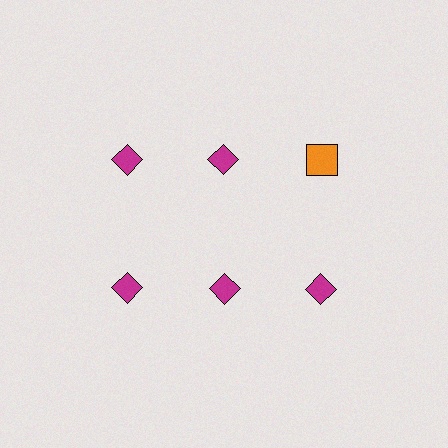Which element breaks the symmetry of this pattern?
The orange square in the top row, center column breaks the symmetry. All other shapes are magenta diamonds.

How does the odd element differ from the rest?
It differs in both color (orange instead of magenta) and shape (square instead of diamond).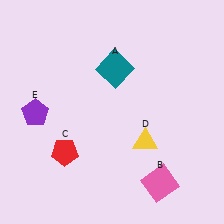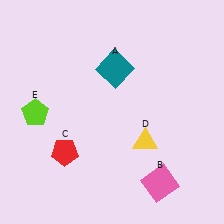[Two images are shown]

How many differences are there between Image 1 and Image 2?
There is 1 difference between the two images.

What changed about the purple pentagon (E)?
In Image 1, E is purple. In Image 2, it changed to lime.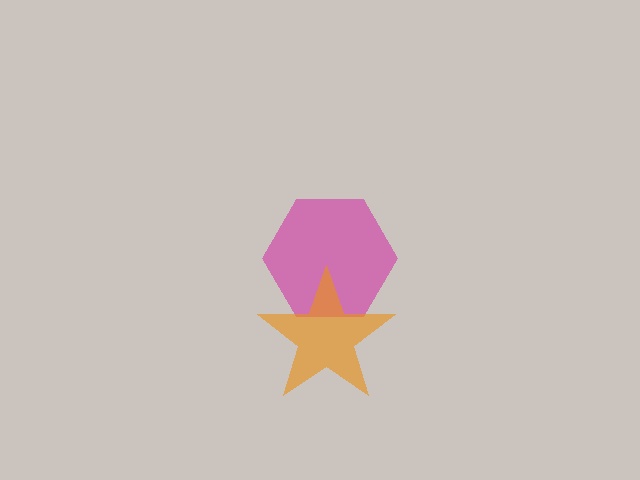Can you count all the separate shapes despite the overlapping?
Yes, there are 2 separate shapes.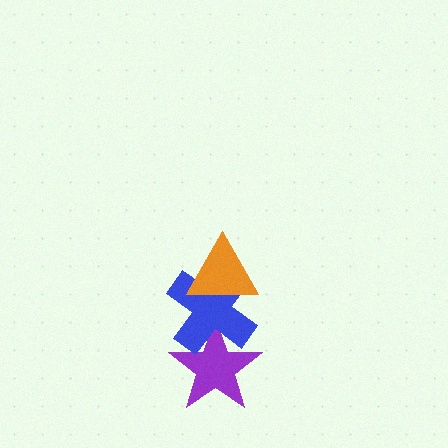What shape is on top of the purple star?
The blue cross is on top of the purple star.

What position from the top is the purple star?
The purple star is 3rd from the top.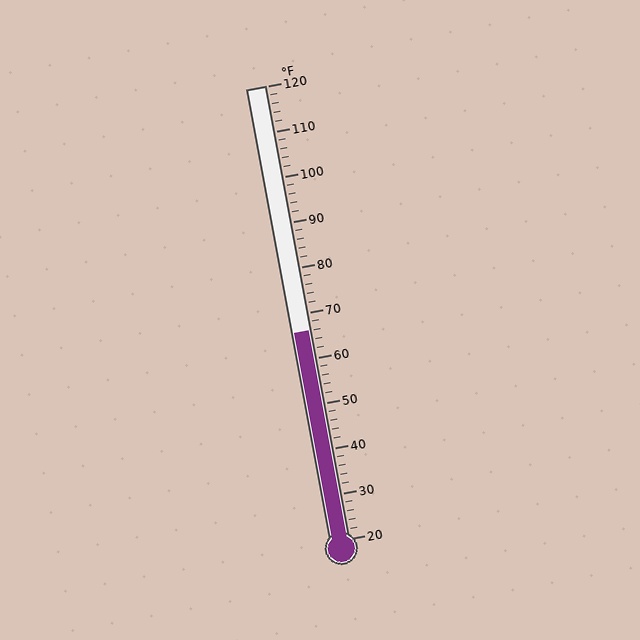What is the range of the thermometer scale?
The thermometer scale ranges from 20°F to 120°F.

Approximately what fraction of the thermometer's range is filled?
The thermometer is filled to approximately 45% of its range.